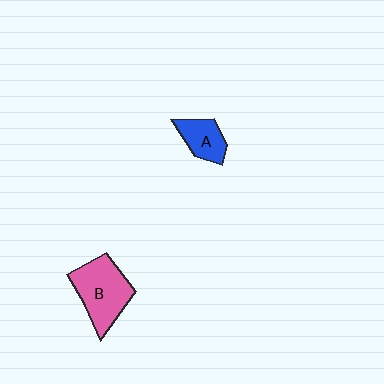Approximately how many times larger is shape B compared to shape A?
Approximately 1.9 times.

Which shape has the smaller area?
Shape A (blue).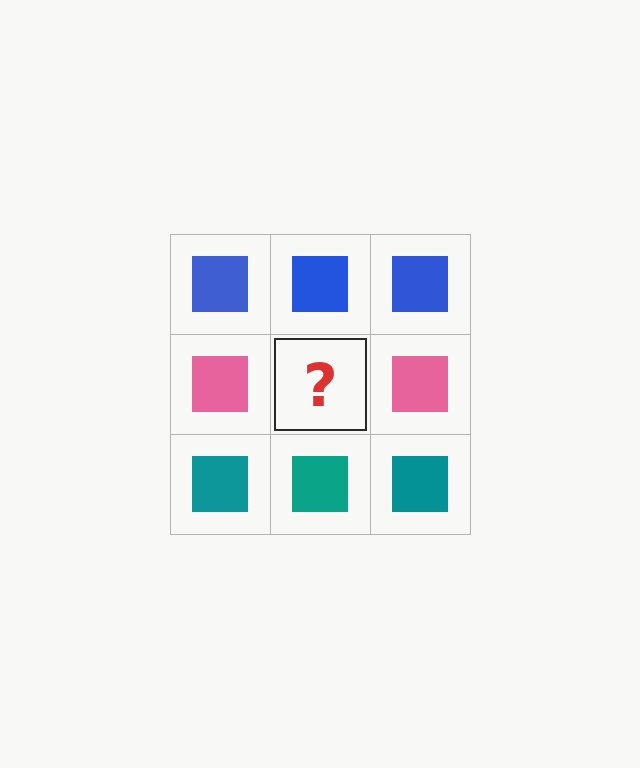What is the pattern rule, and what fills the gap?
The rule is that each row has a consistent color. The gap should be filled with a pink square.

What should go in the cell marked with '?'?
The missing cell should contain a pink square.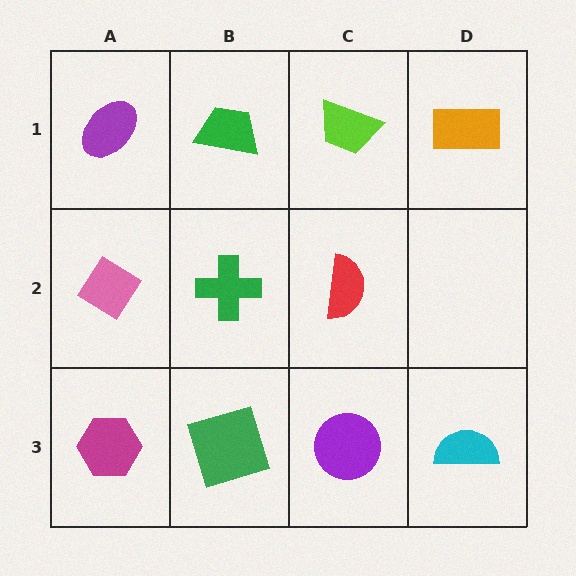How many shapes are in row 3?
4 shapes.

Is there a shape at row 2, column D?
No, that cell is empty.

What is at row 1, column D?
An orange rectangle.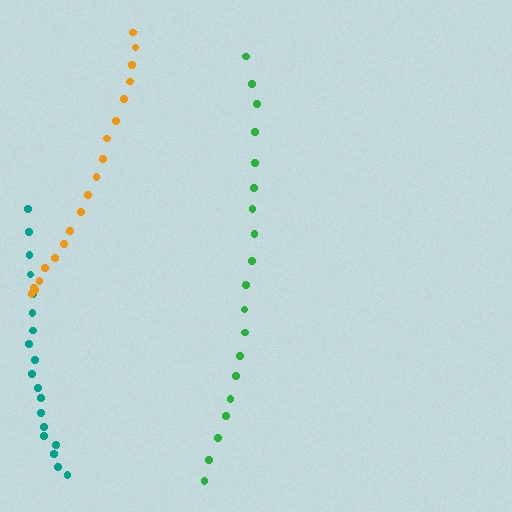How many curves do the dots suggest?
There are 3 distinct paths.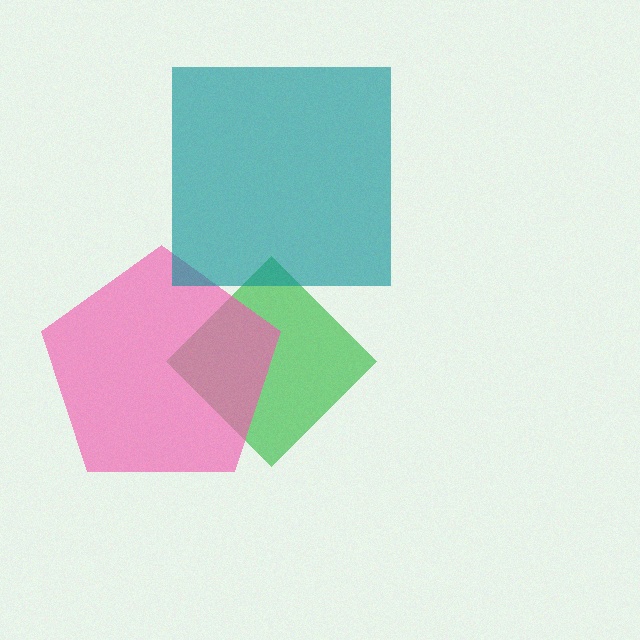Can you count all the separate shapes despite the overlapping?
Yes, there are 3 separate shapes.